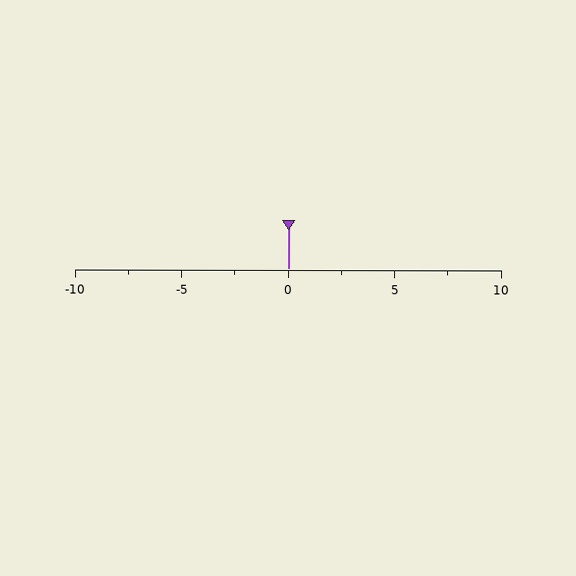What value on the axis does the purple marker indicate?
The marker indicates approximately 0.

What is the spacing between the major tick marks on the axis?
The major ticks are spaced 5 apart.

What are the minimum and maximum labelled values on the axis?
The axis runs from -10 to 10.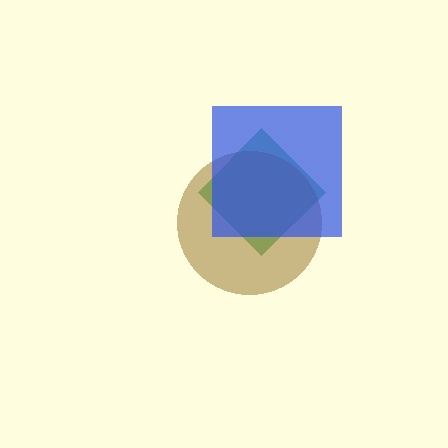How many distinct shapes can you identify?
There are 3 distinct shapes: a green diamond, a brown circle, a blue square.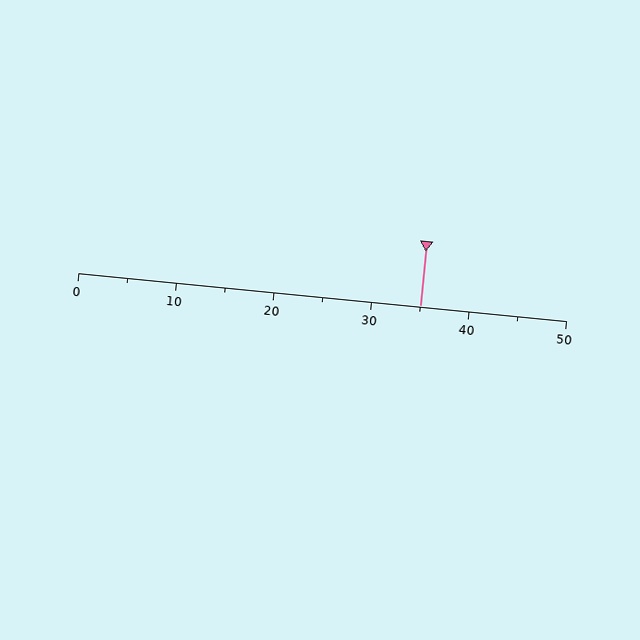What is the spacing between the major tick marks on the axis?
The major ticks are spaced 10 apart.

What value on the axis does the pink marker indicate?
The marker indicates approximately 35.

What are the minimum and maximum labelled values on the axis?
The axis runs from 0 to 50.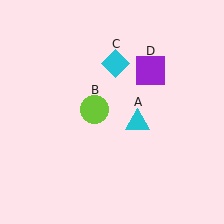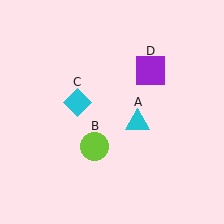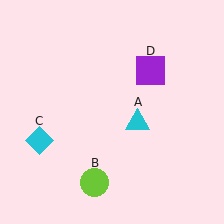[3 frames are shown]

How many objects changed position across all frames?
2 objects changed position: lime circle (object B), cyan diamond (object C).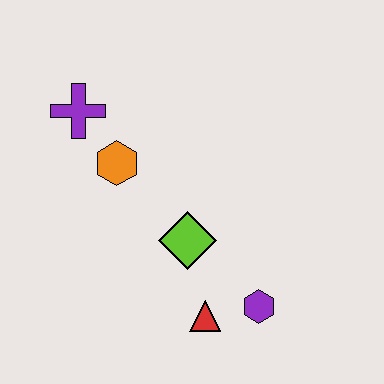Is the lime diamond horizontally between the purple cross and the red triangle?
Yes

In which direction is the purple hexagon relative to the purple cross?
The purple hexagon is below the purple cross.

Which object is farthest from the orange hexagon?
The purple hexagon is farthest from the orange hexagon.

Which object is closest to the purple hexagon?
The red triangle is closest to the purple hexagon.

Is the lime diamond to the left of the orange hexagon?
No